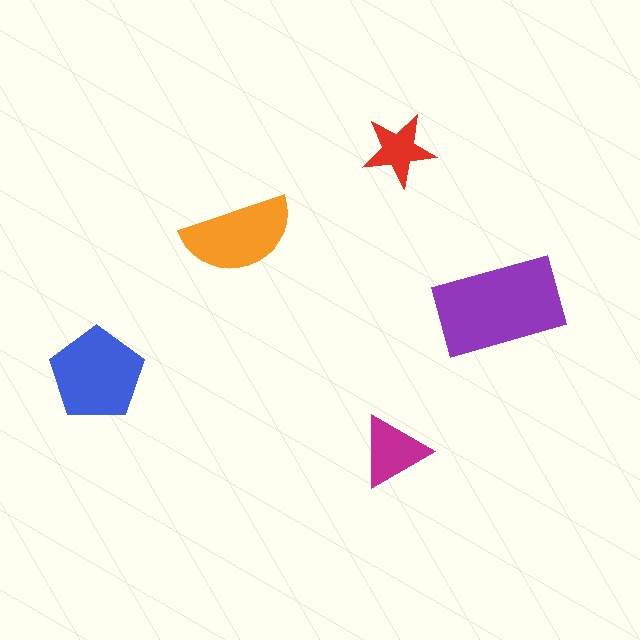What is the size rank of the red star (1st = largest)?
5th.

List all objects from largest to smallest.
The purple rectangle, the blue pentagon, the orange semicircle, the magenta triangle, the red star.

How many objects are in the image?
There are 5 objects in the image.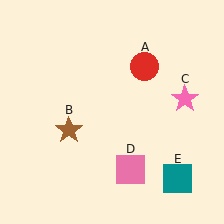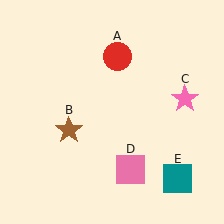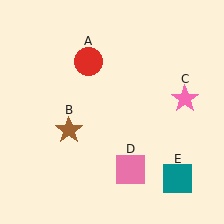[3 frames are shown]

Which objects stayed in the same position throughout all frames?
Brown star (object B) and pink star (object C) and pink square (object D) and teal square (object E) remained stationary.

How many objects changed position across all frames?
1 object changed position: red circle (object A).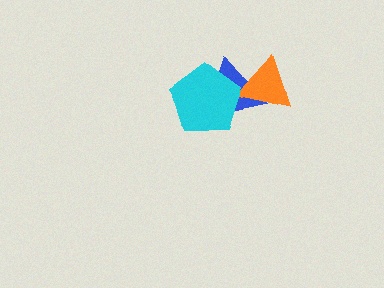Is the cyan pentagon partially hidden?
No, no other shape covers it.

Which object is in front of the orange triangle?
The cyan pentagon is in front of the orange triangle.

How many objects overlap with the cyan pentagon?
2 objects overlap with the cyan pentagon.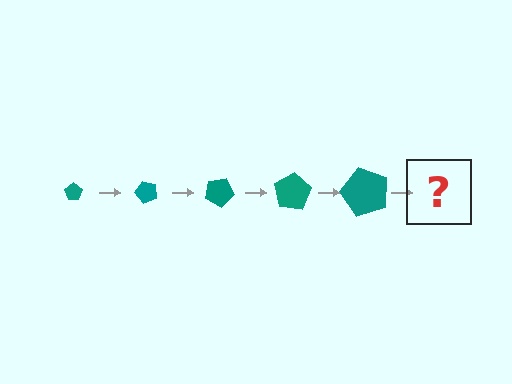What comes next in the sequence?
The next element should be a pentagon, larger than the previous one and rotated 250 degrees from the start.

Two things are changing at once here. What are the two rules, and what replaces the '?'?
The two rules are that the pentagon grows larger each step and it rotates 50 degrees each step. The '?' should be a pentagon, larger than the previous one and rotated 250 degrees from the start.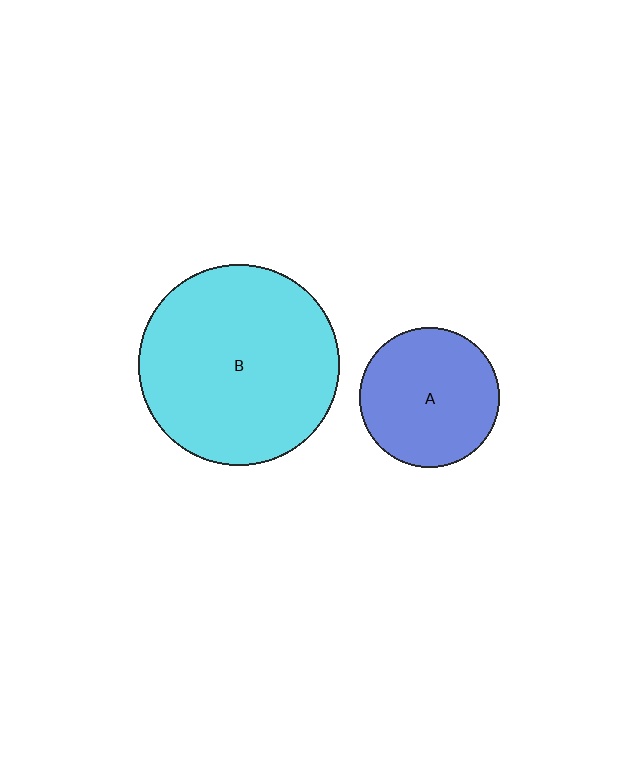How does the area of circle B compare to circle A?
Approximately 2.1 times.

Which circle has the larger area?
Circle B (cyan).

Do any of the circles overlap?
No, none of the circles overlap.